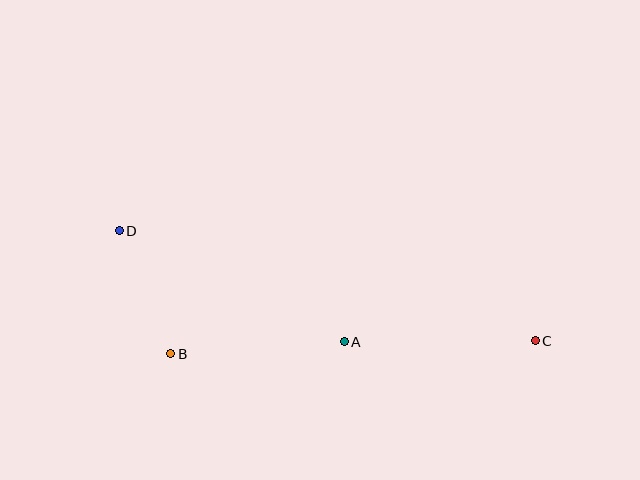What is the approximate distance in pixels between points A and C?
The distance between A and C is approximately 191 pixels.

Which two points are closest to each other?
Points B and D are closest to each other.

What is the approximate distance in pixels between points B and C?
The distance between B and C is approximately 365 pixels.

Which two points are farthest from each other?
Points C and D are farthest from each other.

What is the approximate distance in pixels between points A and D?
The distance between A and D is approximately 251 pixels.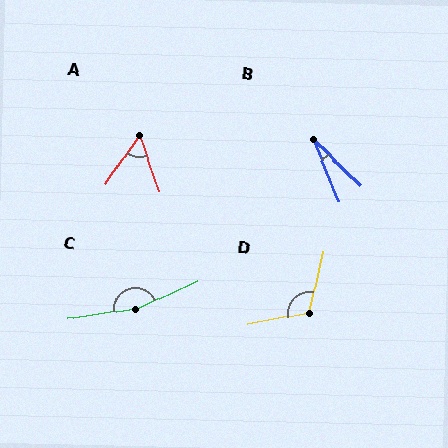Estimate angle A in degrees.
Approximately 53 degrees.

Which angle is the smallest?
B, at approximately 24 degrees.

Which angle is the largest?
C, at approximately 164 degrees.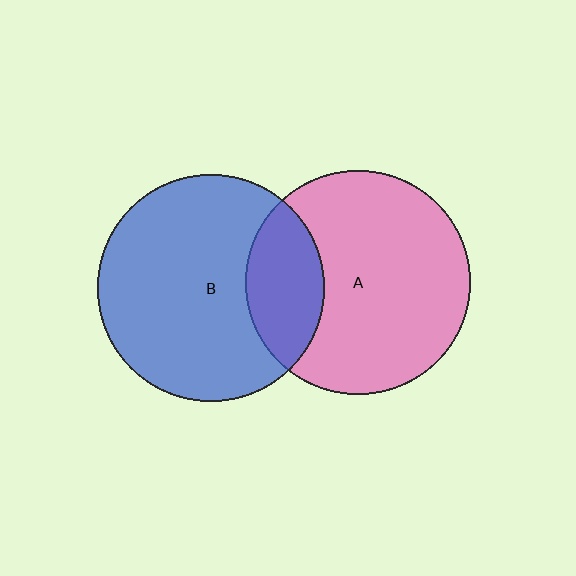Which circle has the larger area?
Circle B (blue).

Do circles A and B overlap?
Yes.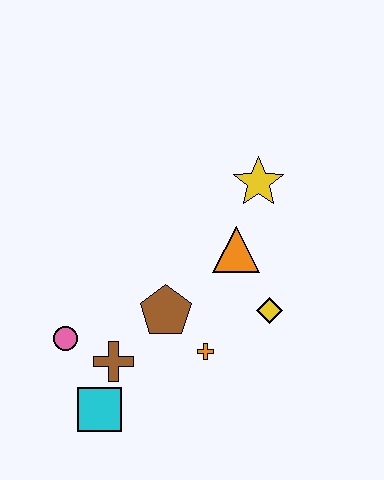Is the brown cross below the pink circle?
Yes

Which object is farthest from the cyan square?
The yellow star is farthest from the cyan square.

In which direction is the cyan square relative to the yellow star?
The cyan square is below the yellow star.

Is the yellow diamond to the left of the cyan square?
No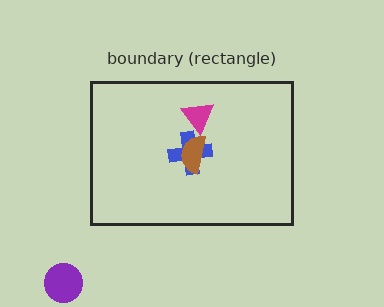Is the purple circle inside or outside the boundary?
Outside.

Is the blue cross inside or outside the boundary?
Inside.